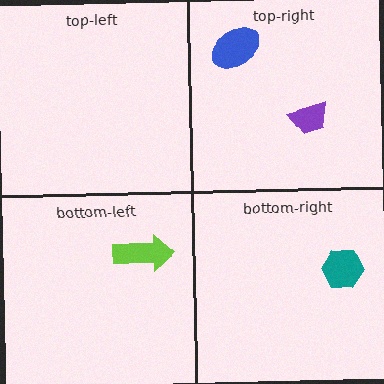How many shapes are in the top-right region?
2.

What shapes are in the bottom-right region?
The teal hexagon.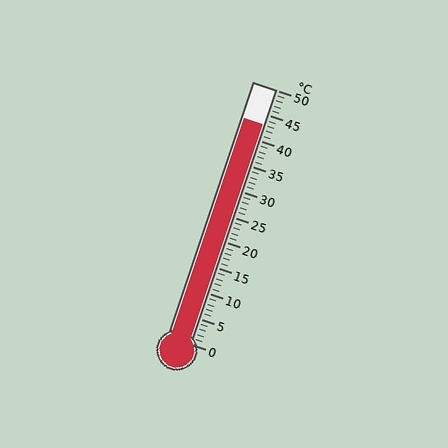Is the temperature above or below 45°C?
The temperature is below 45°C.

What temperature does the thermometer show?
The thermometer shows approximately 43°C.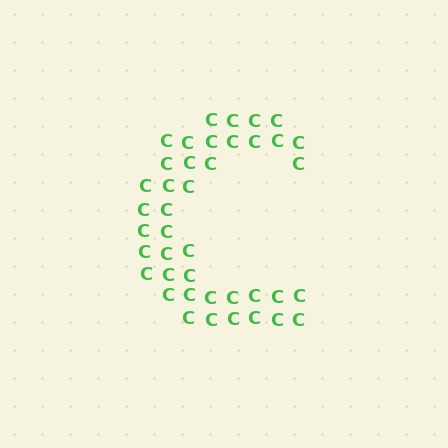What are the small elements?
The small elements are letter C's.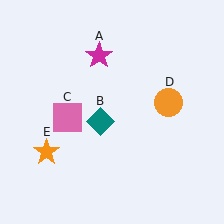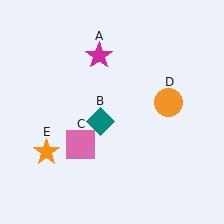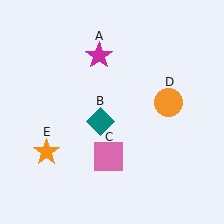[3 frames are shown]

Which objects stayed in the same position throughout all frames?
Magenta star (object A) and teal diamond (object B) and orange circle (object D) and orange star (object E) remained stationary.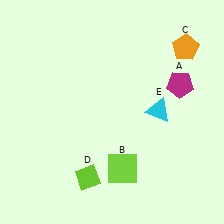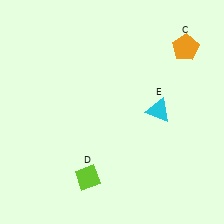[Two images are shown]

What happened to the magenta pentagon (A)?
The magenta pentagon (A) was removed in Image 2. It was in the top-right area of Image 1.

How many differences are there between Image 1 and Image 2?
There are 2 differences between the two images.